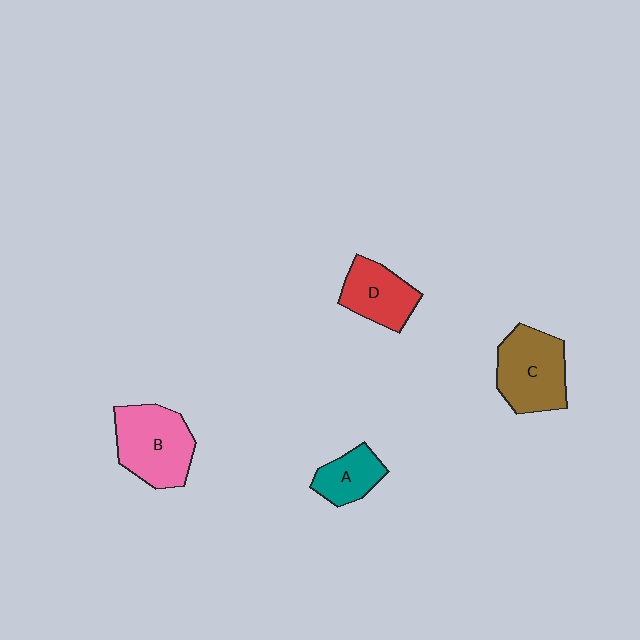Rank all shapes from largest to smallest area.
From largest to smallest: B (pink), C (brown), D (red), A (teal).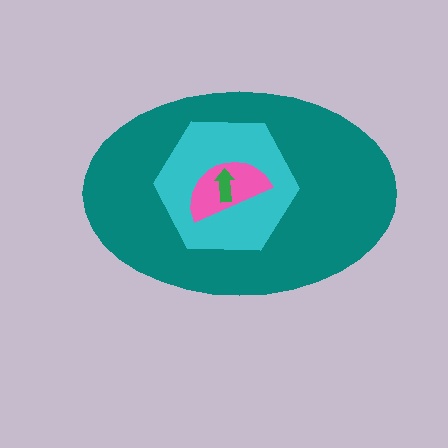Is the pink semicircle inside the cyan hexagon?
Yes.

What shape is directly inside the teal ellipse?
The cyan hexagon.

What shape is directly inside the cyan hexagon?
The pink semicircle.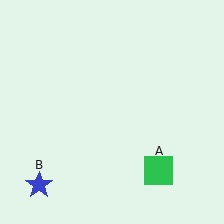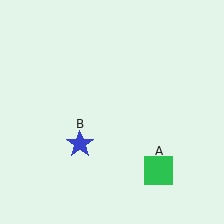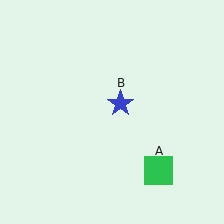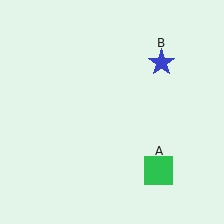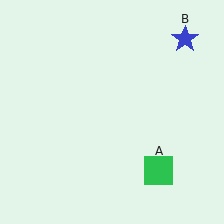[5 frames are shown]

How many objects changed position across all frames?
1 object changed position: blue star (object B).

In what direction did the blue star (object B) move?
The blue star (object B) moved up and to the right.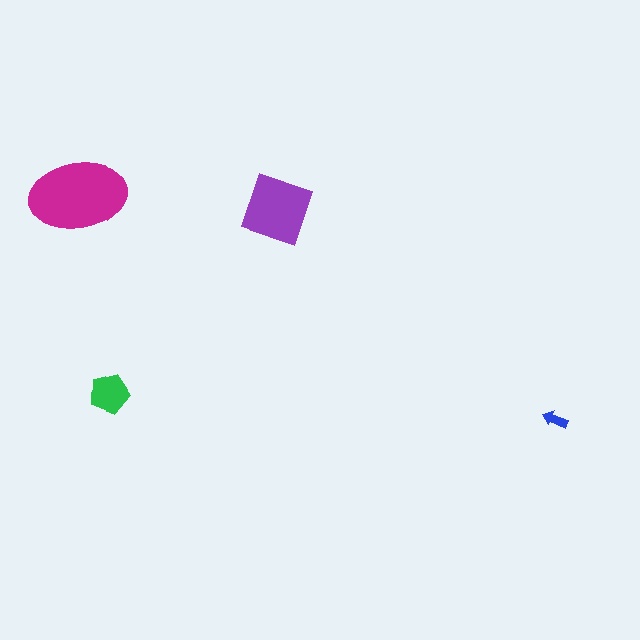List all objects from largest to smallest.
The magenta ellipse, the purple diamond, the green pentagon, the blue arrow.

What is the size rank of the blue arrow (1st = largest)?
4th.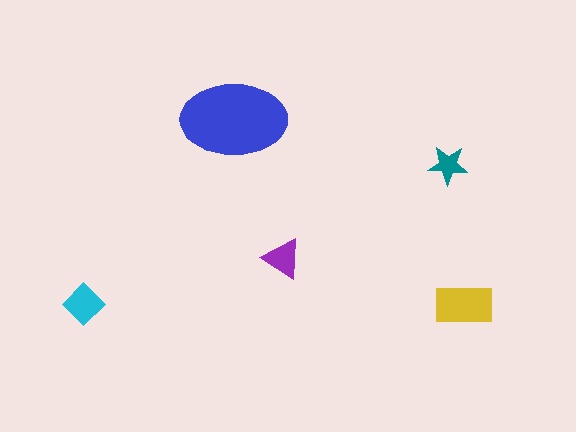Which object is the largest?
The blue ellipse.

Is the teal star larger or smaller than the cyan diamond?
Smaller.